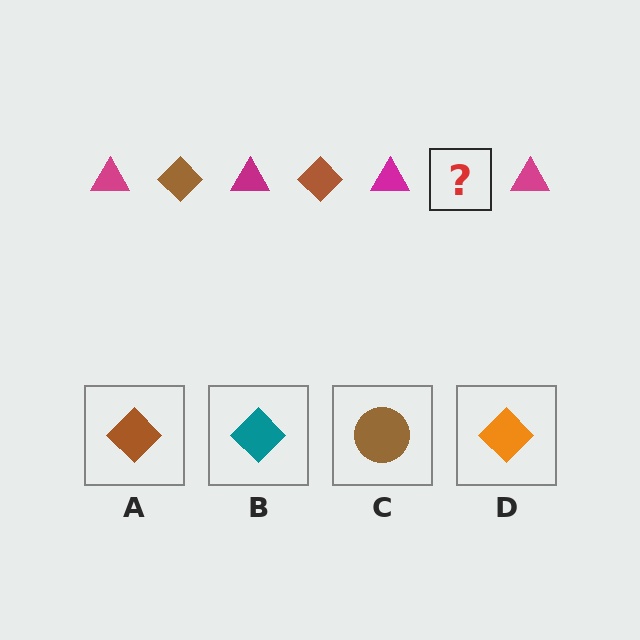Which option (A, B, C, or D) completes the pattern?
A.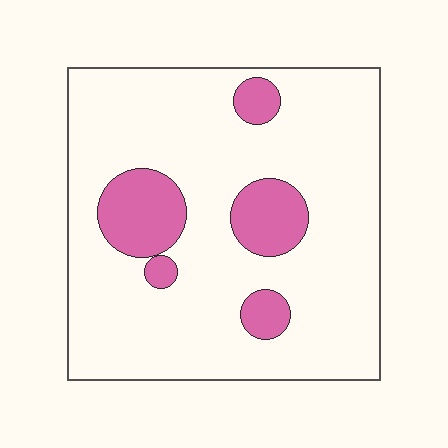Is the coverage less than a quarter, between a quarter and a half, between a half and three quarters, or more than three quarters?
Less than a quarter.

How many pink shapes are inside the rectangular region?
5.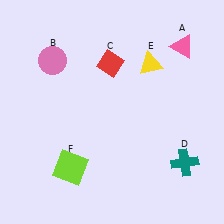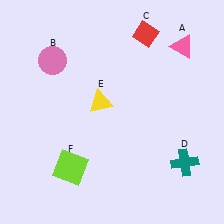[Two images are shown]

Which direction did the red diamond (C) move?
The red diamond (C) moved right.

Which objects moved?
The objects that moved are: the red diamond (C), the yellow triangle (E).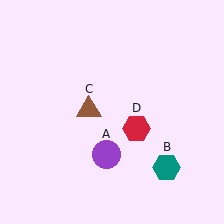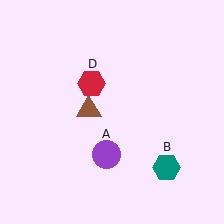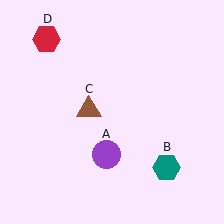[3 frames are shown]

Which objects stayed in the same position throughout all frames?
Purple circle (object A) and teal hexagon (object B) and brown triangle (object C) remained stationary.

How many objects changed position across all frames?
1 object changed position: red hexagon (object D).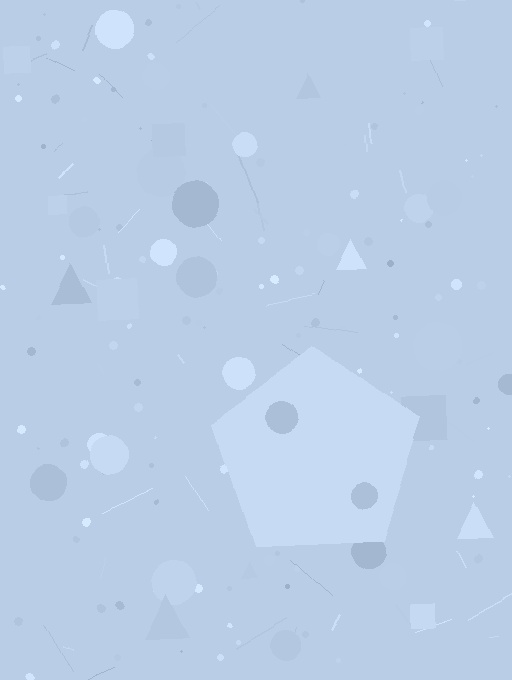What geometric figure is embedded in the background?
A pentagon is embedded in the background.